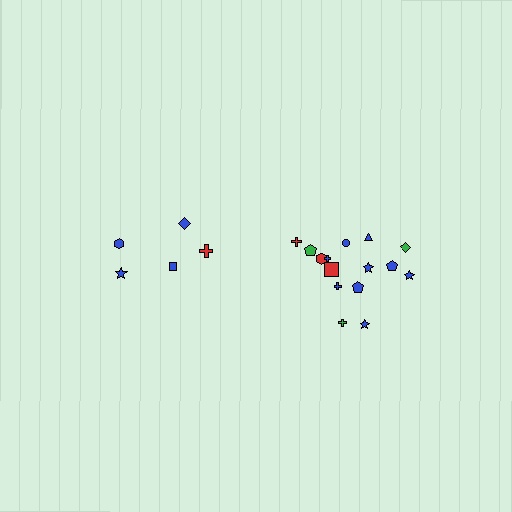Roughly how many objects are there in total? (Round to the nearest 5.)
Roughly 20 objects in total.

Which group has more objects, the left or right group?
The right group.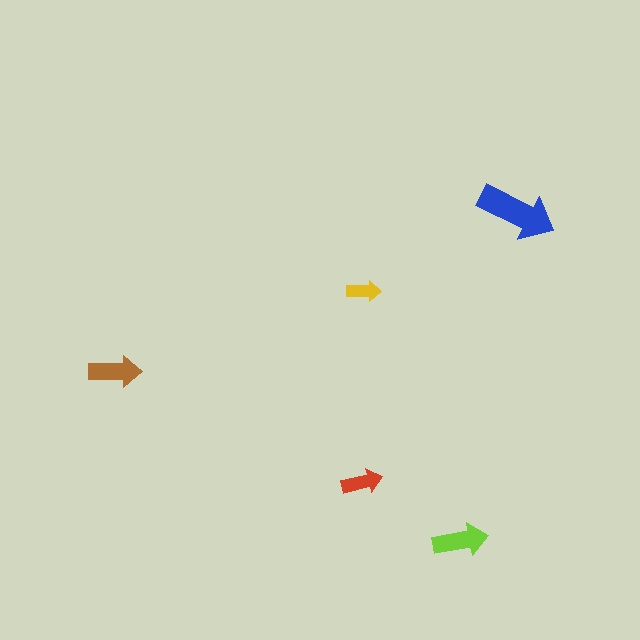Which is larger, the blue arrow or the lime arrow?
The blue one.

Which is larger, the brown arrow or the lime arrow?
The lime one.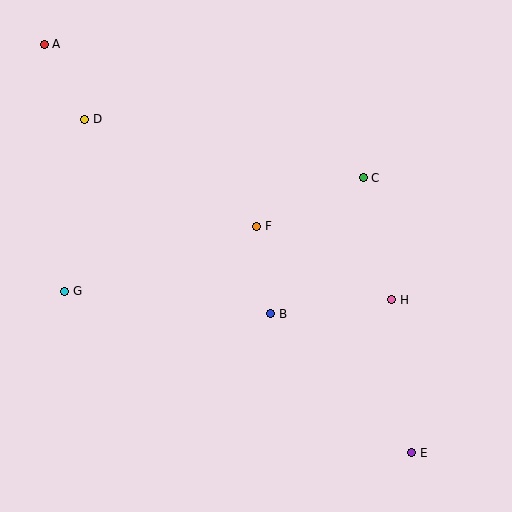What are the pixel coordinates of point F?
Point F is at (257, 226).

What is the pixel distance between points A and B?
The distance between A and B is 352 pixels.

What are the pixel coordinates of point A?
Point A is at (44, 44).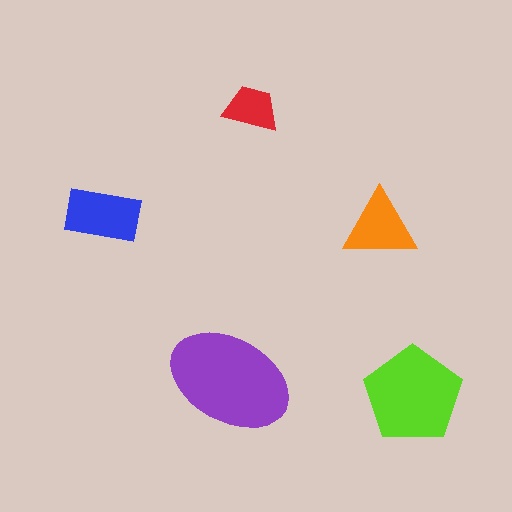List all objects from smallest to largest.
The red trapezoid, the orange triangle, the blue rectangle, the lime pentagon, the purple ellipse.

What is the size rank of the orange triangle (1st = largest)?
4th.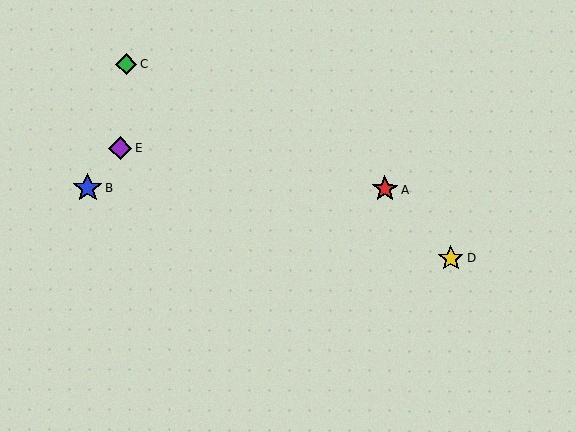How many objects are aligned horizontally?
2 objects (A, B) are aligned horizontally.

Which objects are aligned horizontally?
Objects A, B are aligned horizontally.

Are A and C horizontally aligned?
No, A is at y≈189 and C is at y≈64.